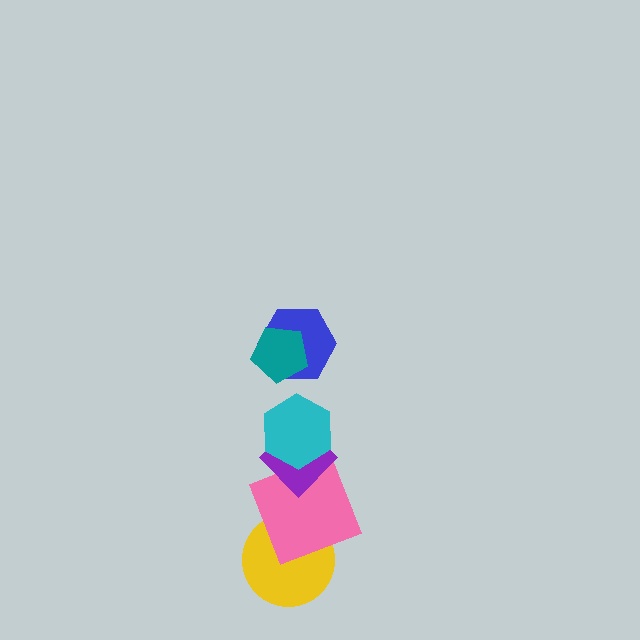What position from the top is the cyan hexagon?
The cyan hexagon is 3rd from the top.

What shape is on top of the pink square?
The purple diamond is on top of the pink square.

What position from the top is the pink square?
The pink square is 5th from the top.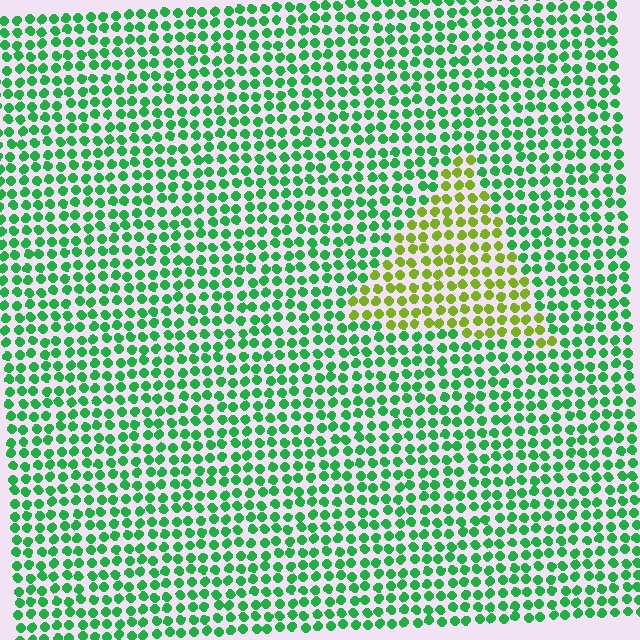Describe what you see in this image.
The image is filled with small green elements in a uniform arrangement. A triangle-shaped region is visible where the elements are tinted to a slightly different hue, forming a subtle color boundary.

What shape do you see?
I see a triangle.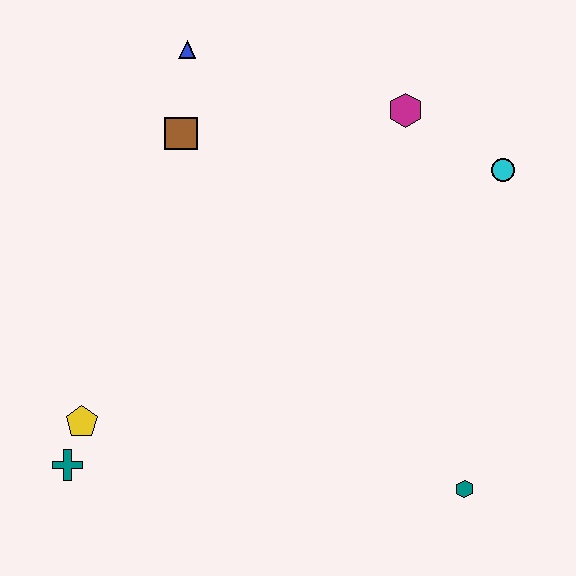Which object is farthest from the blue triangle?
The teal hexagon is farthest from the blue triangle.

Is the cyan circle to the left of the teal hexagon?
No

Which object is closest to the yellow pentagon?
The teal cross is closest to the yellow pentagon.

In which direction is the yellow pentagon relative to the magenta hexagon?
The yellow pentagon is to the left of the magenta hexagon.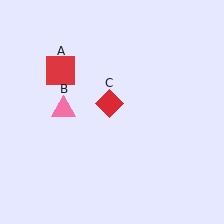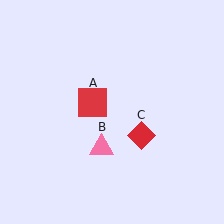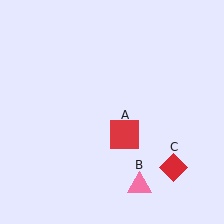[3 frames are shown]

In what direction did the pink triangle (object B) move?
The pink triangle (object B) moved down and to the right.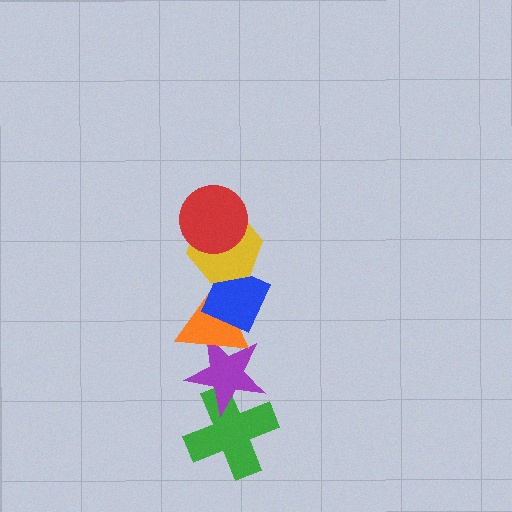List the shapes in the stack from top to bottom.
From top to bottom: the red circle, the yellow hexagon, the blue diamond, the orange triangle, the purple star, the green cross.